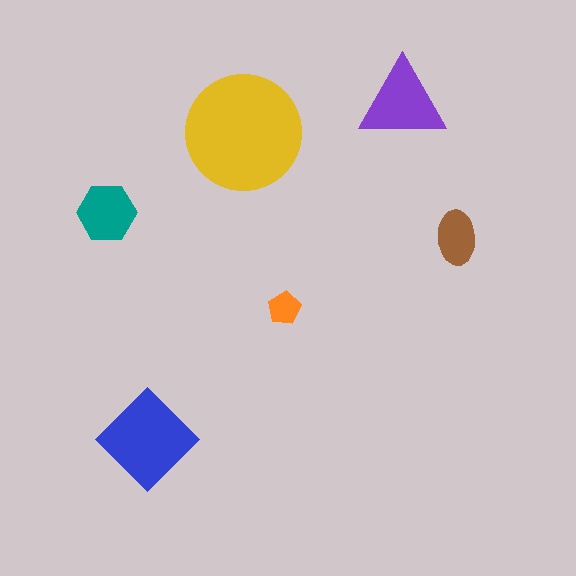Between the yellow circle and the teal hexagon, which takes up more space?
The yellow circle.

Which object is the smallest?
The orange pentagon.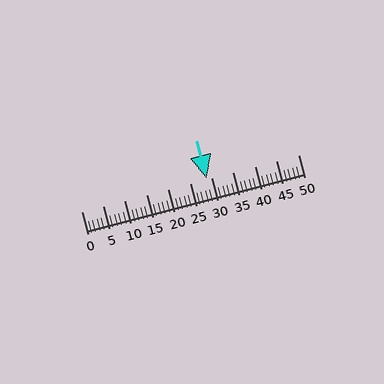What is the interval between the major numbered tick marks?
The major tick marks are spaced 5 units apart.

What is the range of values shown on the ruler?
The ruler shows values from 0 to 50.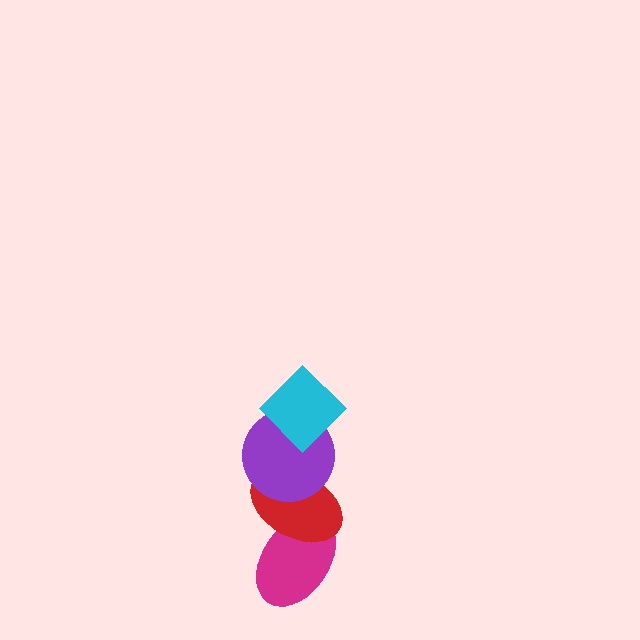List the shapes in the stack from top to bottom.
From top to bottom: the cyan diamond, the purple circle, the red ellipse, the magenta ellipse.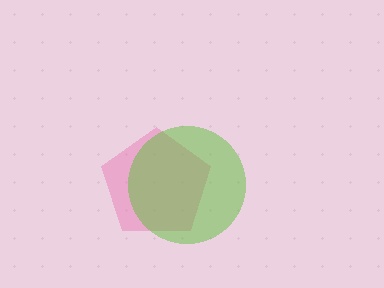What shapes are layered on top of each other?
The layered shapes are: a pink pentagon, a lime circle.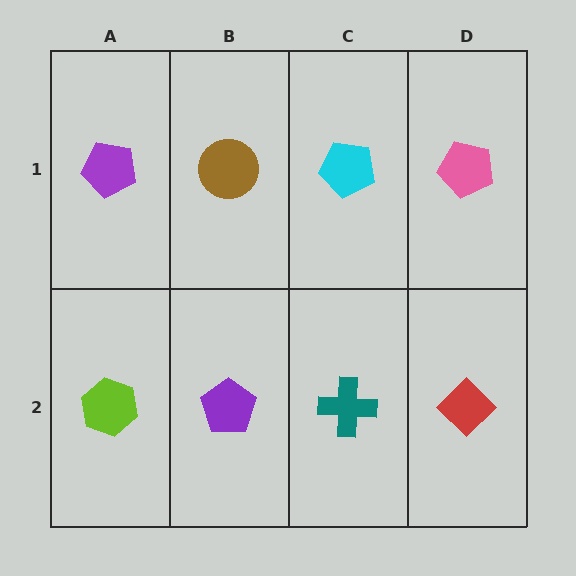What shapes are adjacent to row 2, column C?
A cyan pentagon (row 1, column C), a purple pentagon (row 2, column B), a red diamond (row 2, column D).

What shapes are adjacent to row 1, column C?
A teal cross (row 2, column C), a brown circle (row 1, column B), a pink pentagon (row 1, column D).